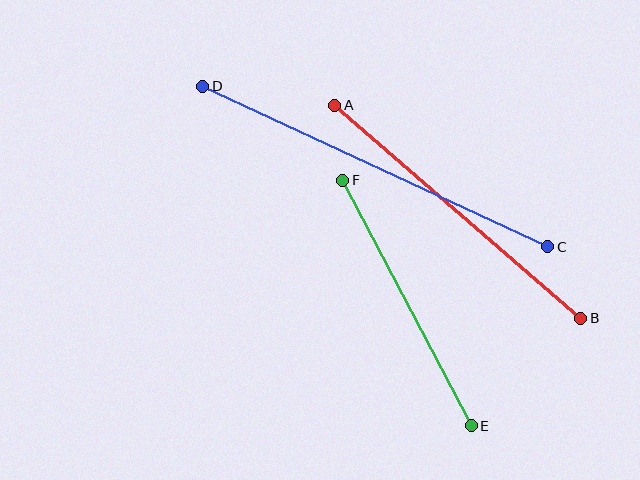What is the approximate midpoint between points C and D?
The midpoint is at approximately (375, 167) pixels.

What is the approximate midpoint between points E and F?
The midpoint is at approximately (407, 303) pixels.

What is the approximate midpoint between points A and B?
The midpoint is at approximately (458, 212) pixels.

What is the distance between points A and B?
The distance is approximately 325 pixels.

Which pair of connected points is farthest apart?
Points C and D are farthest apart.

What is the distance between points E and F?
The distance is approximately 277 pixels.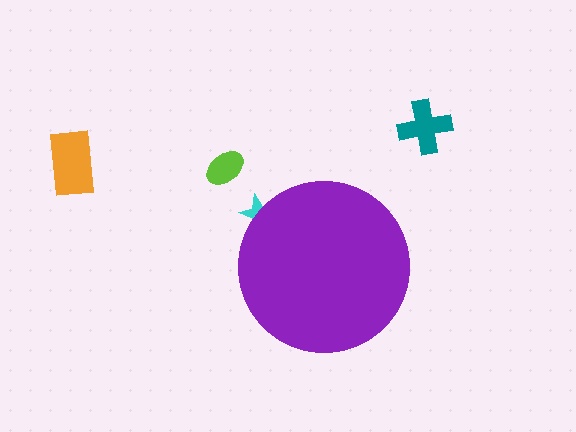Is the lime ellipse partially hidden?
No, the lime ellipse is fully visible.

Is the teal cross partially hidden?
No, the teal cross is fully visible.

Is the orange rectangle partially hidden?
No, the orange rectangle is fully visible.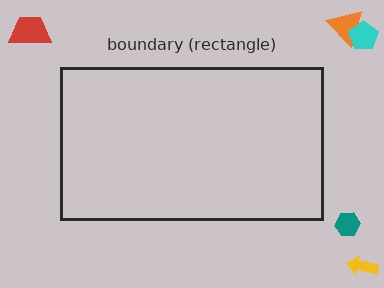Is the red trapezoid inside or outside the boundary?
Outside.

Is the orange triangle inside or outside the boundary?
Outside.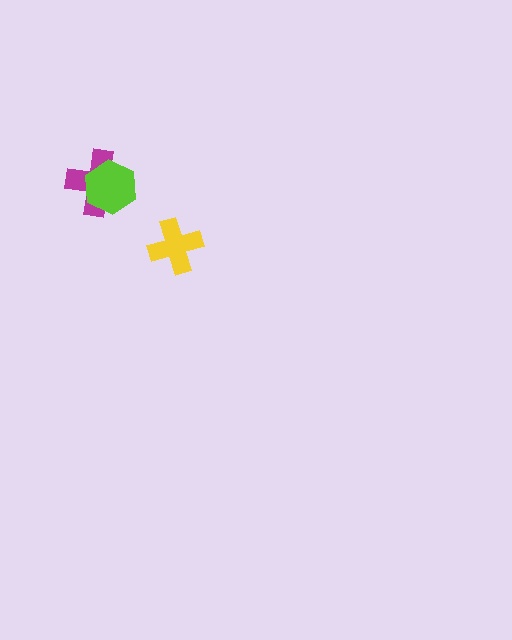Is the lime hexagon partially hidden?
No, no other shape covers it.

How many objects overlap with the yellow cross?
0 objects overlap with the yellow cross.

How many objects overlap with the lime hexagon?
1 object overlaps with the lime hexagon.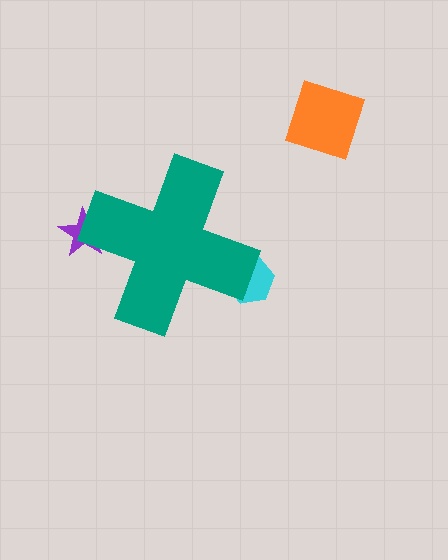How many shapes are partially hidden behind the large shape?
2 shapes are partially hidden.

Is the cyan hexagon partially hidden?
Yes, the cyan hexagon is partially hidden behind the teal cross.